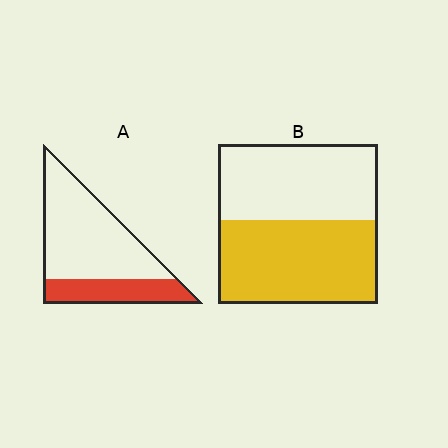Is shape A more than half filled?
No.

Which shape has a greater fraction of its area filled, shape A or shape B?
Shape B.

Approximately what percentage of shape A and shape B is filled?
A is approximately 30% and B is approximately 50%.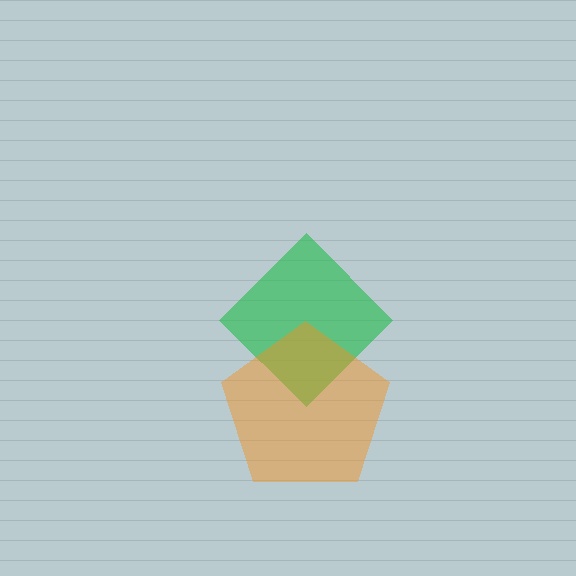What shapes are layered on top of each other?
The layered shapes are: a green diamond, an orange pentagon.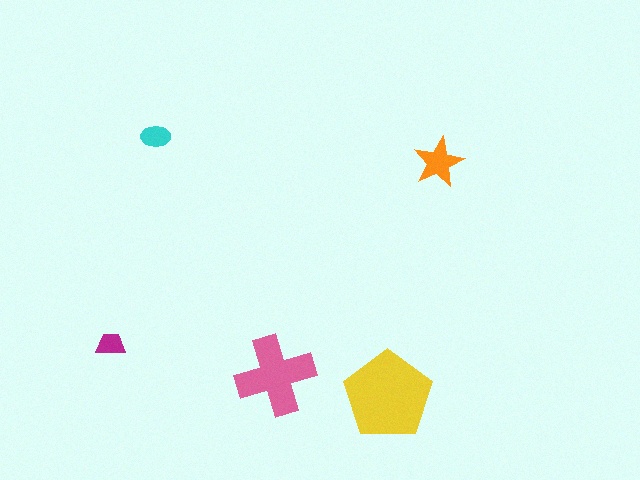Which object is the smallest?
The magenta trapezoid.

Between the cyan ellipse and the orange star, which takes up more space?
The orange star.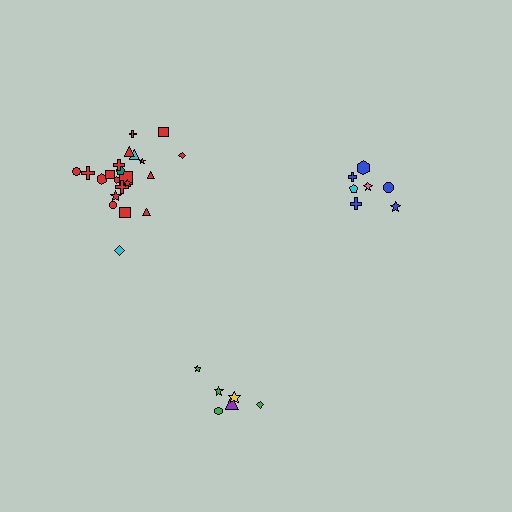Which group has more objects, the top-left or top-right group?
The top-left group.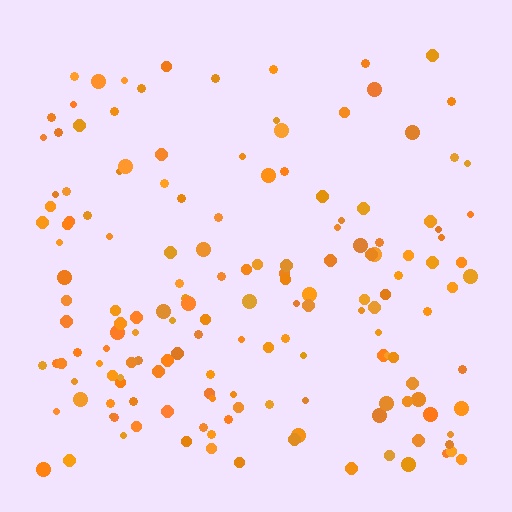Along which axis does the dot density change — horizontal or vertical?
Vertical.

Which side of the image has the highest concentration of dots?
The bottom.